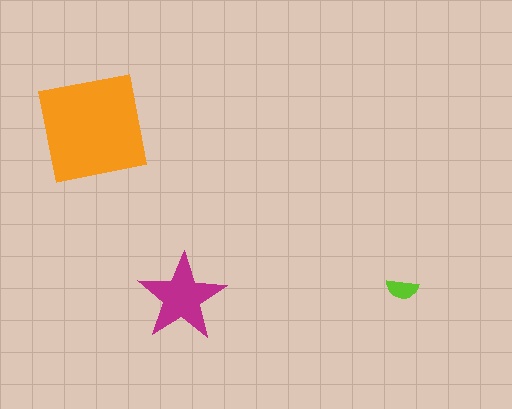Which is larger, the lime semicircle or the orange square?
The orange square.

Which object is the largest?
The orange square.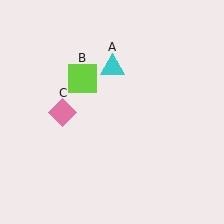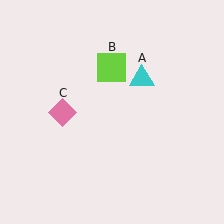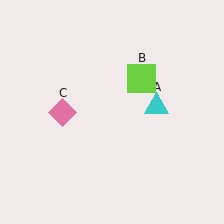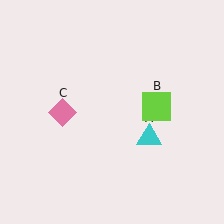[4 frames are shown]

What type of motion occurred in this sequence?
The cyan triangle (object A), lime square (object B) rotated clockwise around the center of the scene.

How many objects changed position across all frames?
2 objects changed position: cyan triangle (object A), lime square (object B).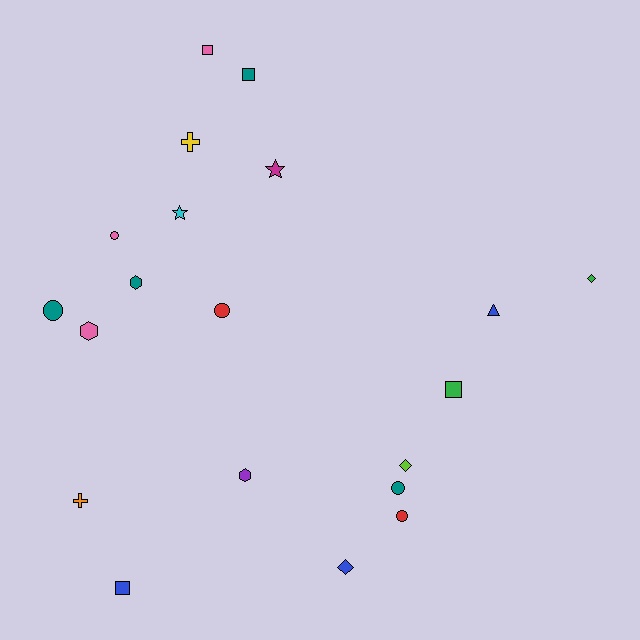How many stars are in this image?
There are 2 stars.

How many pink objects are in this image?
There are 3 pink objects.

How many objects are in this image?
There are 20 objects.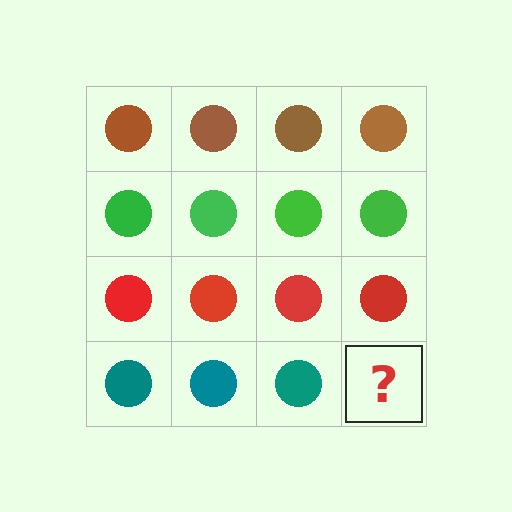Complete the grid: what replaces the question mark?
The question mark should be replaced with a teal circle.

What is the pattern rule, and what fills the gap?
The rule is that each row has a consistent color. The gap should be filled with a teal circle.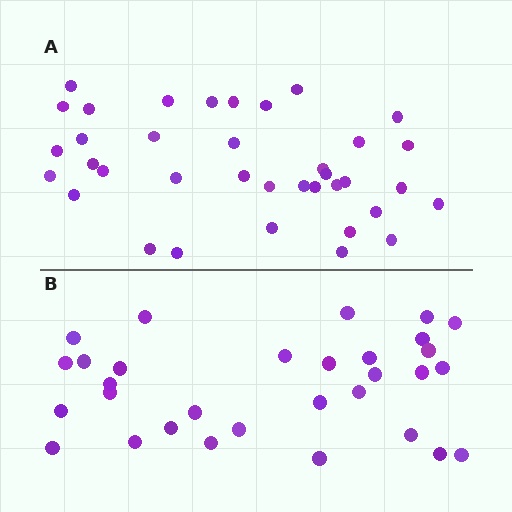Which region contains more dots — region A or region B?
Region A (the top region) has more dots.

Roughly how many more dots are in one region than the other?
Region A has about 6 more dots than region B.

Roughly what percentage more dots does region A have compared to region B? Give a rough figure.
About 20% more.